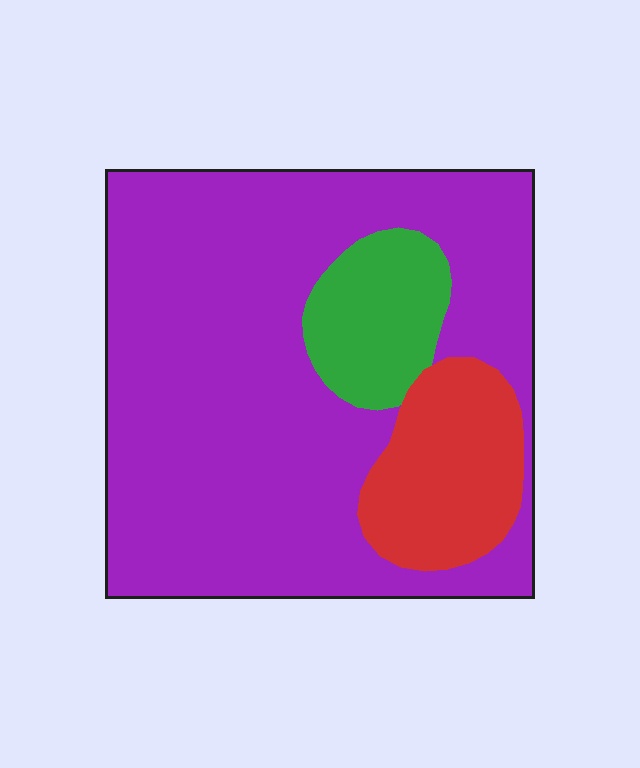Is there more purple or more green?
Purple.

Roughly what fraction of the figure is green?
Green covers about 10% of the figure.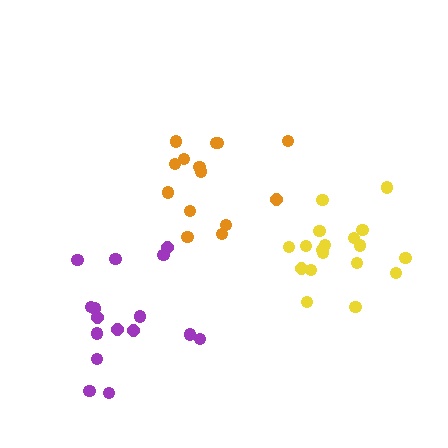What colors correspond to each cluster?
The clusters are colored: purple, yellow, orange.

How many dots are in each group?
Group 1: 16 dots, Group 2: 18 dots, Group 3: 14 dots (48 total).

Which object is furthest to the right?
The yellow cluster is rightmost.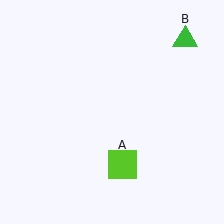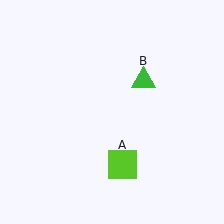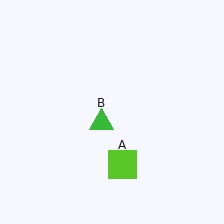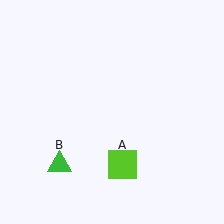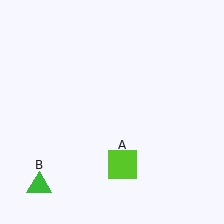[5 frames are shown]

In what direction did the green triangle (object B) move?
The green triangle (object B) moved down and to the left.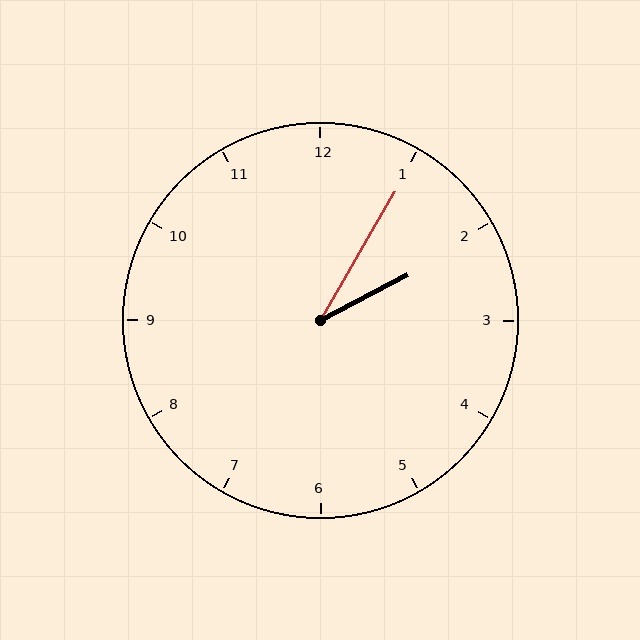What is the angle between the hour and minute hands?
Approximately 32 degrees.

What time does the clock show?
2:05.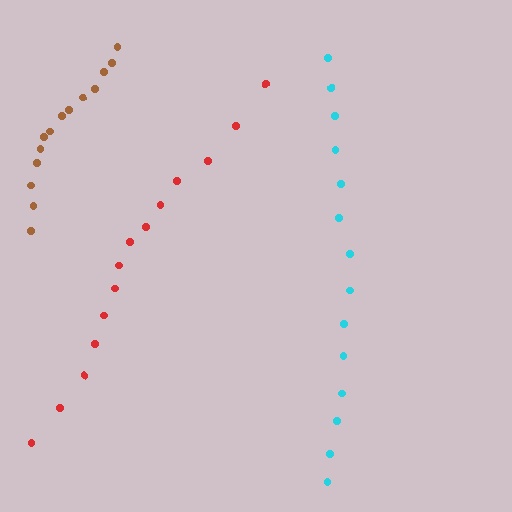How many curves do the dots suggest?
There are 3 distinct paths.